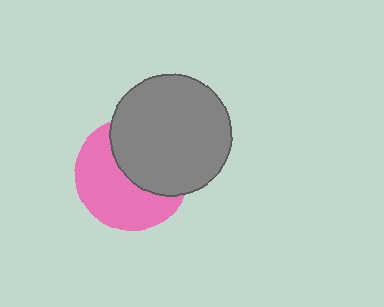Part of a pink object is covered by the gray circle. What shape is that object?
It is a circle.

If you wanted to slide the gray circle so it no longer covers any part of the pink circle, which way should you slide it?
Slide it toward the upper-right — that is the most direct way to separate the two shapes.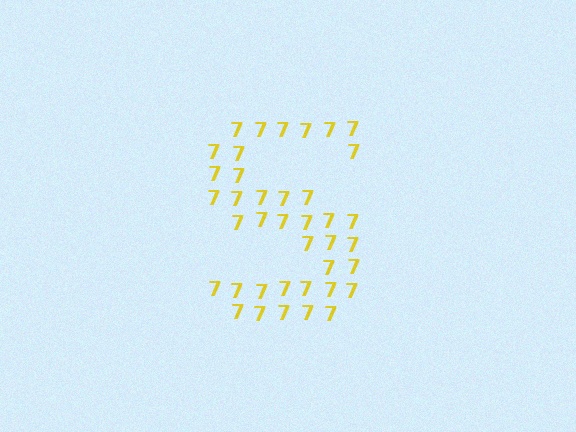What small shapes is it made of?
It is made of small digit 7's.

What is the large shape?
The large shape is the letter S.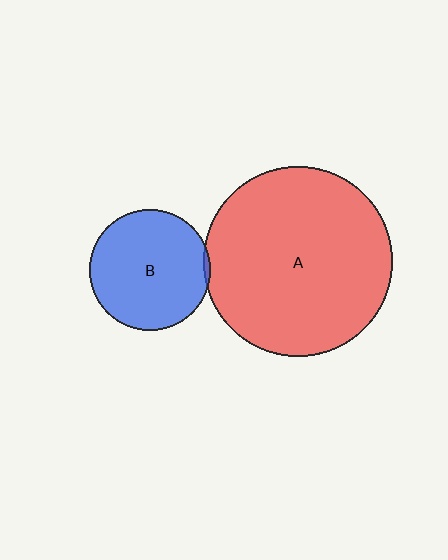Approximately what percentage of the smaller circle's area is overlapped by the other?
Approximately 5%.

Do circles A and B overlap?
Yes.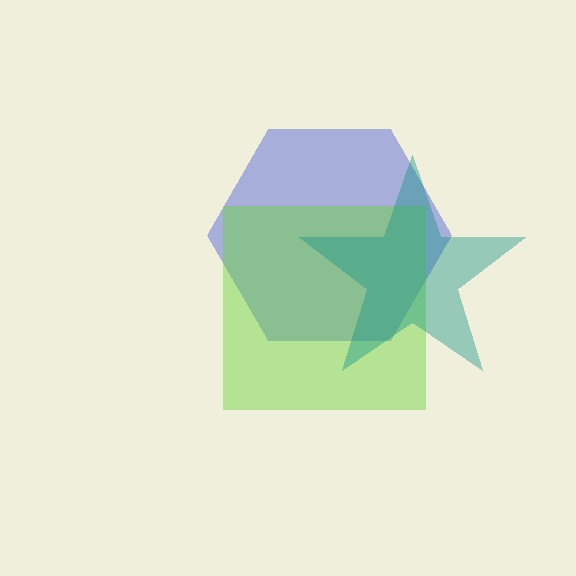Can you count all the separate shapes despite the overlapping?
Yes, there are 3 separate shapes.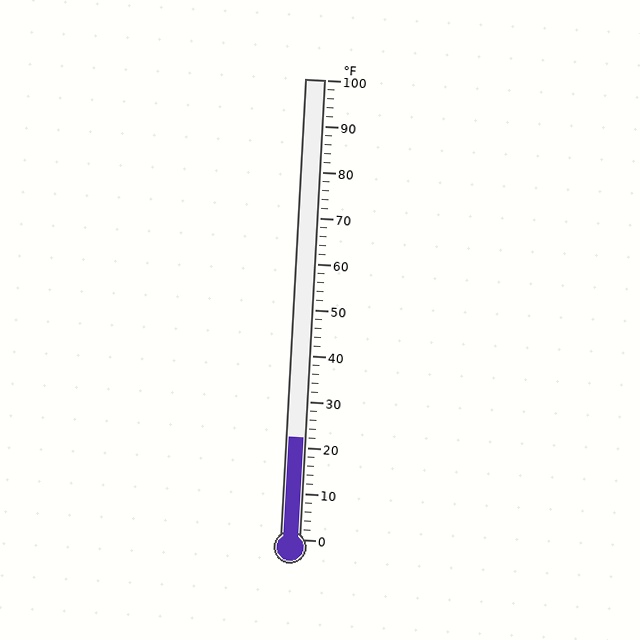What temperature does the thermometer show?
The thermometer shows approximately 22°F.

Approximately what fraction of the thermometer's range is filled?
The thermometer is filled to approximately 20% of its range.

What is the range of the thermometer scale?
The thermometer scale ranges from 0°F to 100°F.